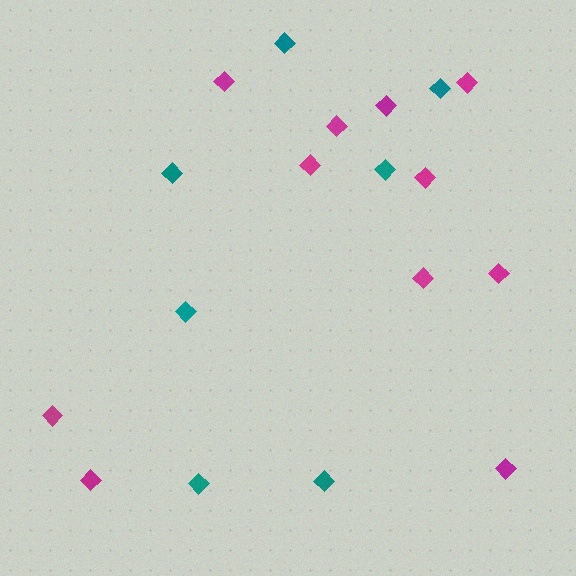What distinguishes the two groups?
There are 2 groups: one group of teal diamonds (7) and one group of magenta diamonds (11).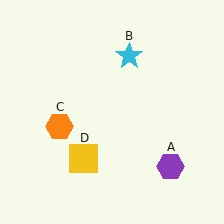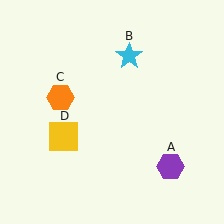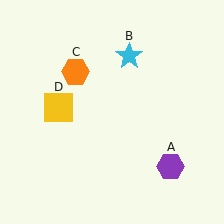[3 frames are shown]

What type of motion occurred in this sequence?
The orange hexagon (object C), yellow square (object D) rotated clockwise around the center of the scene.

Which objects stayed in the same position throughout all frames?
Purple hexagon (object A) and cyan star (object B) remained stationary.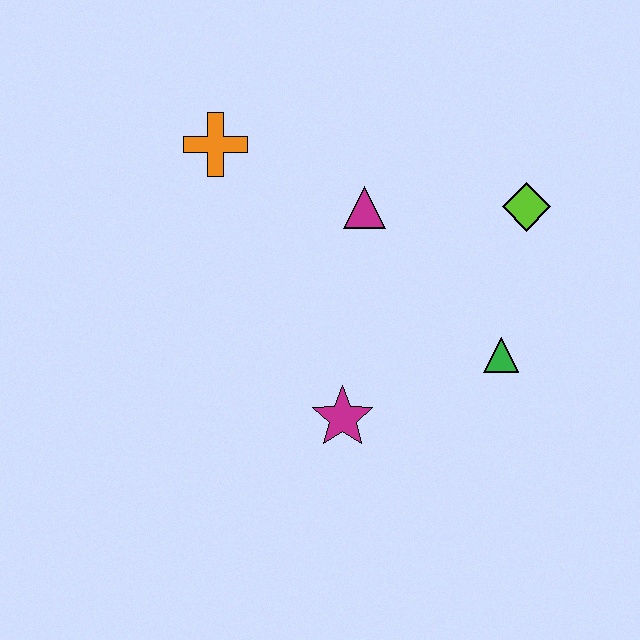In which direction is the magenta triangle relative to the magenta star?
The magenta triangle is above the magenta star.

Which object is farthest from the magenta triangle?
The magenta star is farthest from the magenta triangle.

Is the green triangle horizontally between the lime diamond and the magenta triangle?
Yes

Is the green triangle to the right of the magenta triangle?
Yes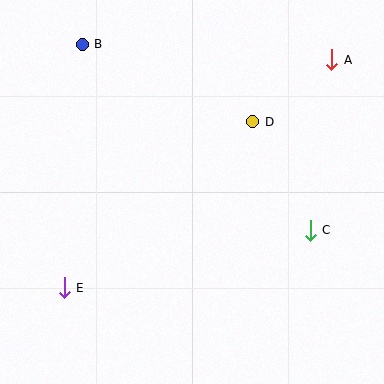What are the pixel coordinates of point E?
Point E is at (64, 288).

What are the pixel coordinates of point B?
Point B is at (82, 44).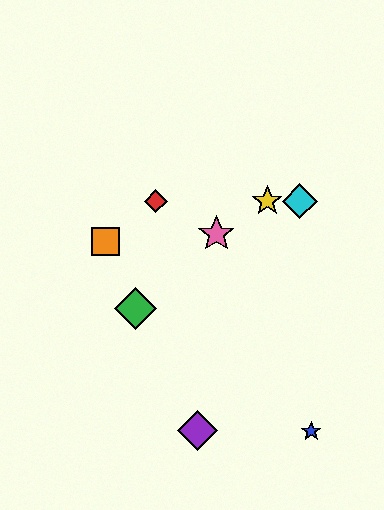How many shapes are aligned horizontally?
3 shapes (the red diamond, the yellow star, the cyan diamond) are aligned horizontally.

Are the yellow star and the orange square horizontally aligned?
No, the yellow star is at y≈201 and the orange square is at y≈242.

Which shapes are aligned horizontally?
The red diamond, the yellow star, the cyan diamond are aligned horizontally.